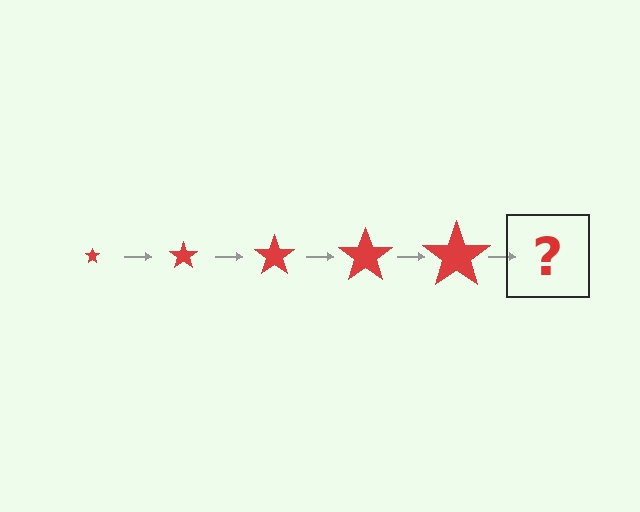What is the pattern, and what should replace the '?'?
The pattern is that the star gets progressively larger each step. The '?' should be a red star, larger than the previous one.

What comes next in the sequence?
The next element should be a red star, larger than the previous one.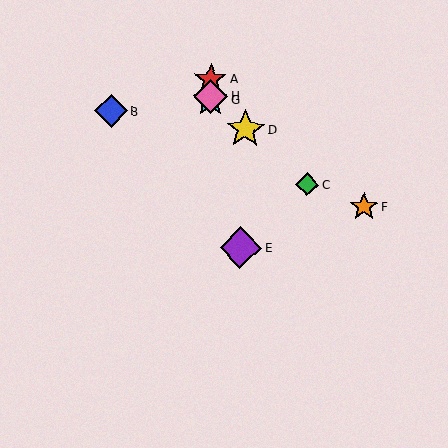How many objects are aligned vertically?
3 objects (A, G, H) are aligned vertically.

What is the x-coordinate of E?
Object E is at x≈241.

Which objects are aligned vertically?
Objects A, G, H are aligned vertically.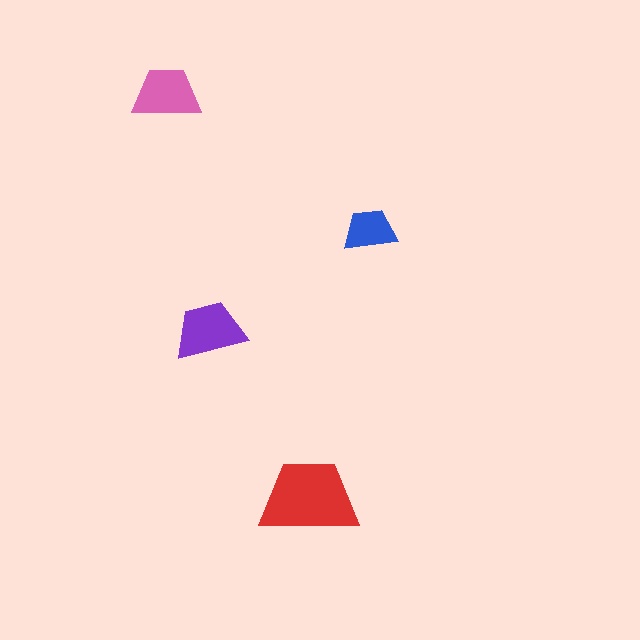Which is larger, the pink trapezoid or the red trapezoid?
The red one.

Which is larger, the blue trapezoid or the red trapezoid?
The red one.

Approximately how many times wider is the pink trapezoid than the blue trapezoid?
About 1.5 times wider.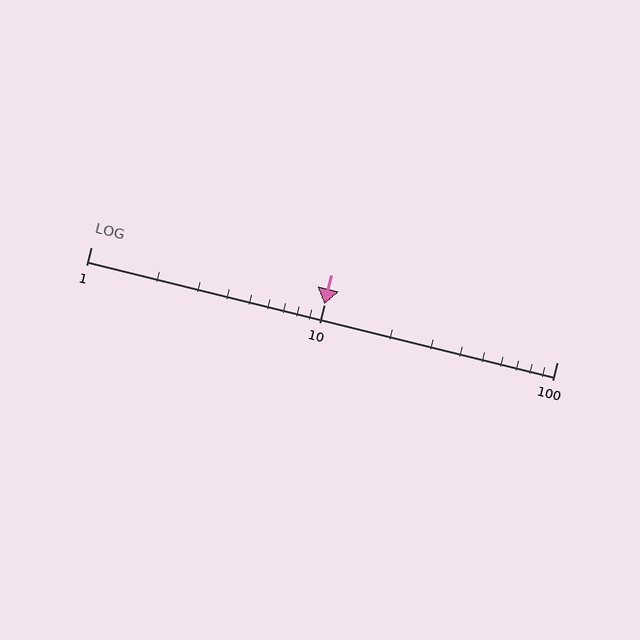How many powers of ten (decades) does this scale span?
The scale spans 2 decades, from 1 to 100.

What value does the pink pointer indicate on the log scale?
The pointer indicates approximately 10.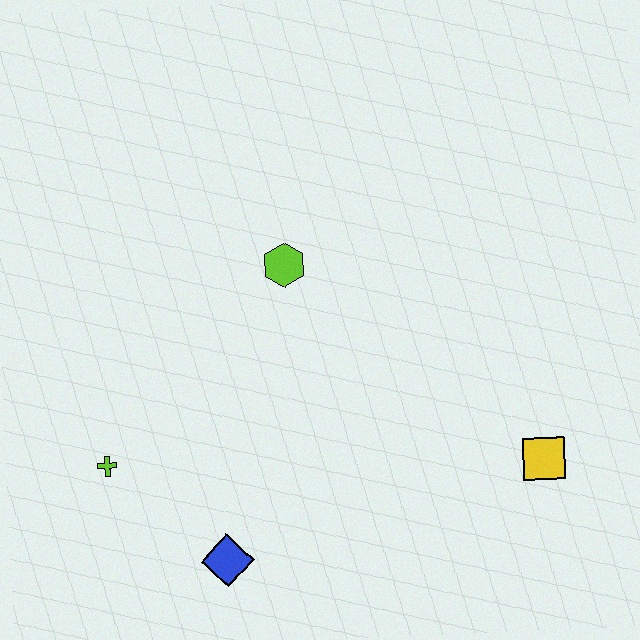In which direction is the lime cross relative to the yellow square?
The lime cross is to the left of the yellow square.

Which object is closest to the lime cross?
The blue diamond is closest to the lime cross.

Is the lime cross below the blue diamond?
No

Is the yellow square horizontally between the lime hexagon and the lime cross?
No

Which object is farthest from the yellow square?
The lime cross is farthest from the yellow square.